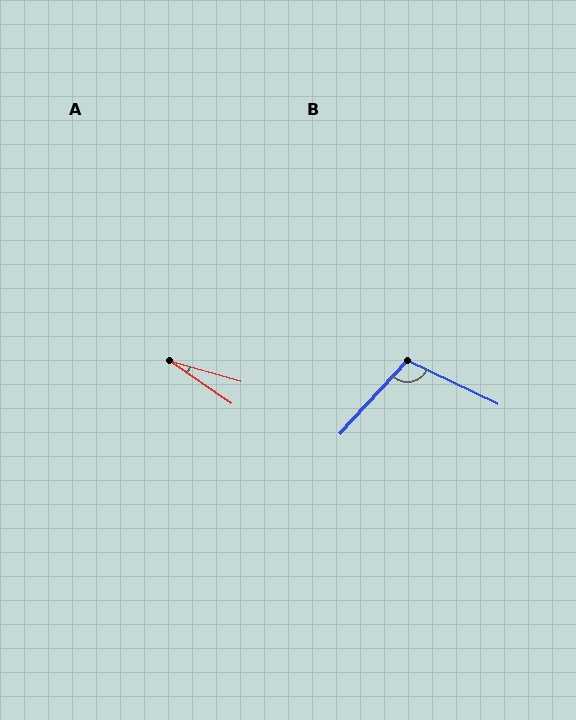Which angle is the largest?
B, at approximately 107 degrees.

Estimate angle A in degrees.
Approximately 19 degrees.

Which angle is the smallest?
A, at approximately 19 degrees.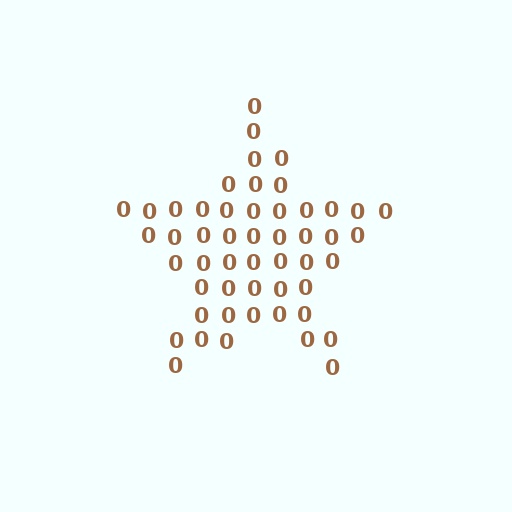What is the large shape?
The large shape is a star.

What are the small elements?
The small elements are digit 0's.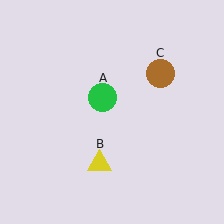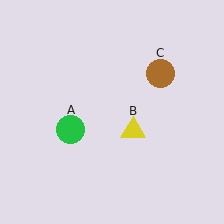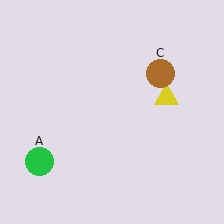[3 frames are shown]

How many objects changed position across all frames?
2 objects changed position: green circle (object A), yellow triangle (object B).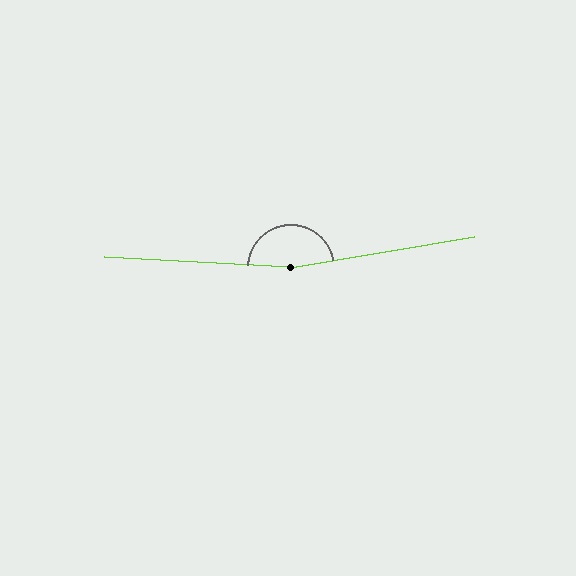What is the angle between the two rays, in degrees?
Approximately 167 degrees.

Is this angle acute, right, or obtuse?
It is obtuse.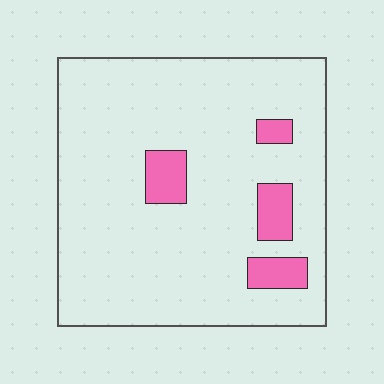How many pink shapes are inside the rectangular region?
4.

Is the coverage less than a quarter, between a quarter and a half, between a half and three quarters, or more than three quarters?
Less than a quarter.